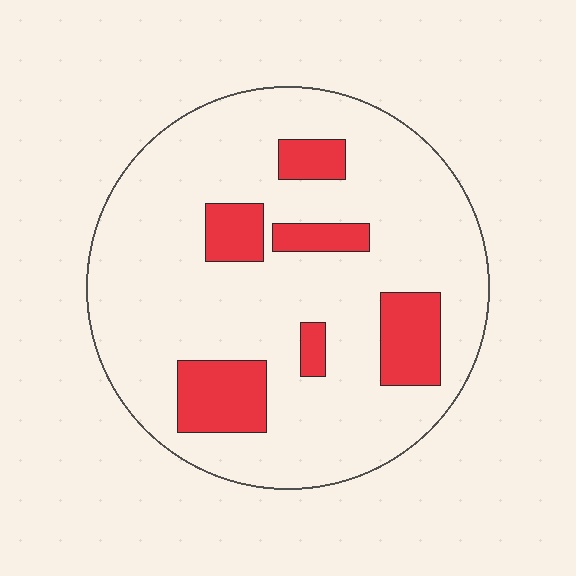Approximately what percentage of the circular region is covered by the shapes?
Approximately 20%.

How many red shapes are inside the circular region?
6.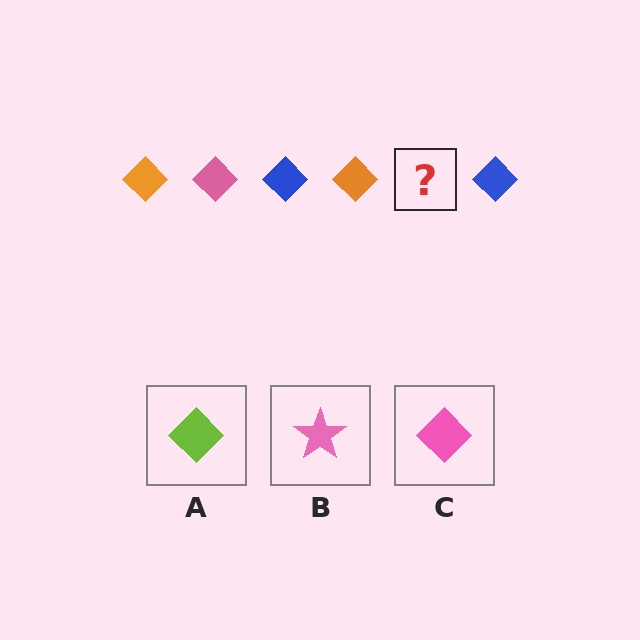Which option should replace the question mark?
Option C.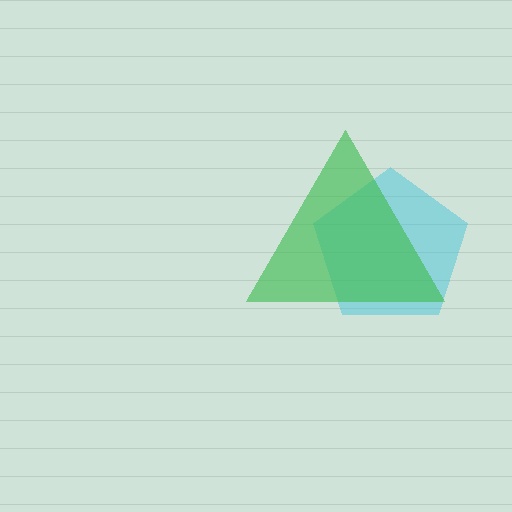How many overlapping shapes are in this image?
There are 2 overlapping shapes in the image.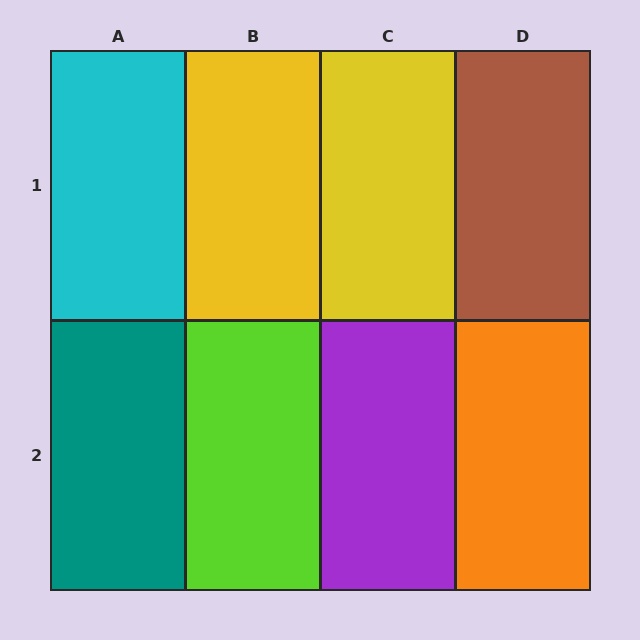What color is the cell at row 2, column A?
Teal.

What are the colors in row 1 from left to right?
Cyan, yellow, yellow, brown.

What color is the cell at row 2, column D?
Orange.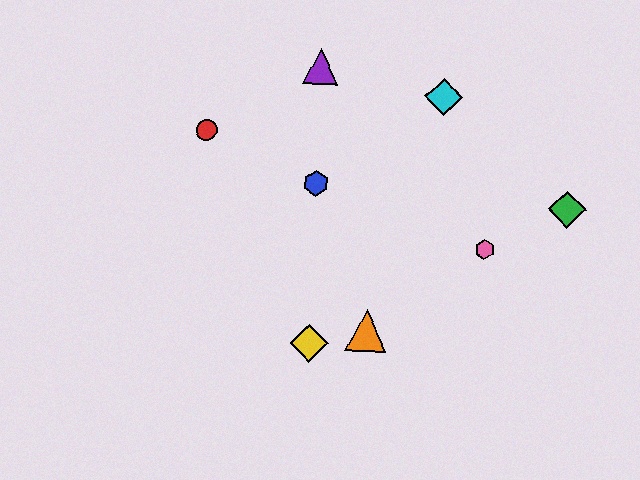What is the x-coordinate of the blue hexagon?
The blue hexagon is at x≈316.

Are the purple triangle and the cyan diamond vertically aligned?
No, the purple triangle is at x≈321 and the cyan diamond is at x≈444.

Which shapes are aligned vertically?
The blue hexagon, the yellow diamond, the purple triangle are aligned vertically.